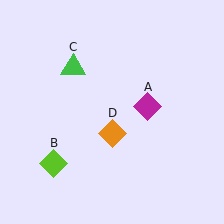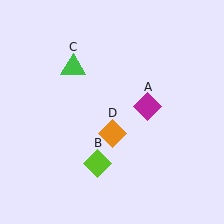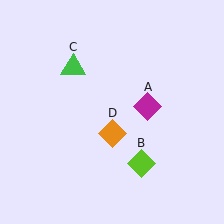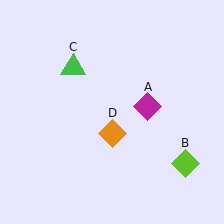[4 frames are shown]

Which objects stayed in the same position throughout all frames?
Magenta diamond (object A) and green triangle (object C) and orange diamond (object D) remained stationary.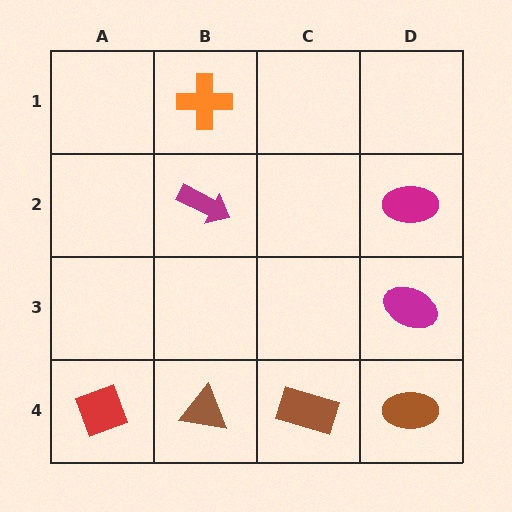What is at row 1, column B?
An orange cross.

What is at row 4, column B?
A brown triangle.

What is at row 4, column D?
A brown ellipse.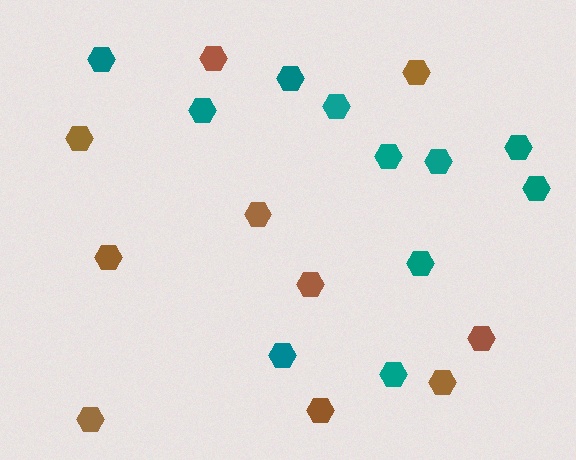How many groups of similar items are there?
There are 2 groups: one group of teal hexagons (11) and one group of brown hexagons (10).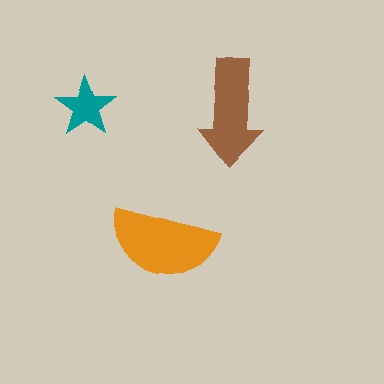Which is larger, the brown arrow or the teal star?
The brown arrow.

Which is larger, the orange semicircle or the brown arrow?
The orange semicircle.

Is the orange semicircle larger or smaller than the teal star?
Larger.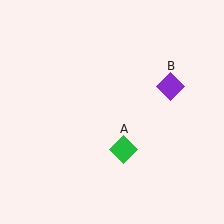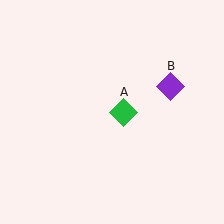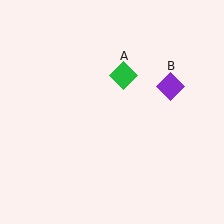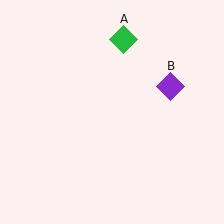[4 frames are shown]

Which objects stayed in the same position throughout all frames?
Purple diamond (object B) remained stationary.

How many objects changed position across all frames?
1 object changed position: green diamond (object A).